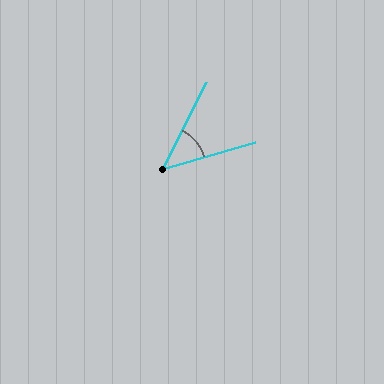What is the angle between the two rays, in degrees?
Approximately 47 degrees.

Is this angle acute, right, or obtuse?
It is acute.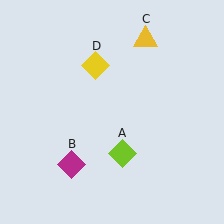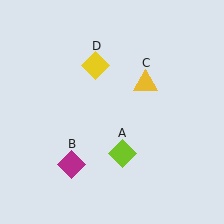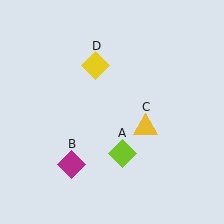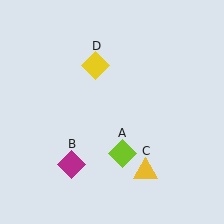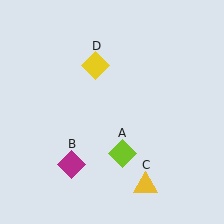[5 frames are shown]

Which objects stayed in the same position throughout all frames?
Lime diamond (object A) and magenta diamond (object B) and yellow diamond (object D) remained stationary.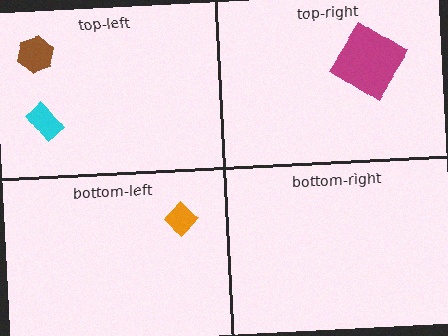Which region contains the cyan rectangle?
The top-left region.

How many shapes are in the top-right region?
1.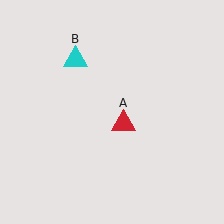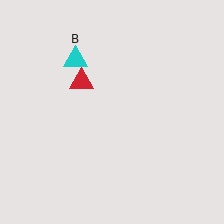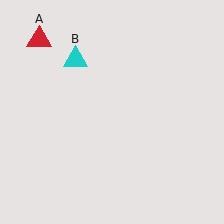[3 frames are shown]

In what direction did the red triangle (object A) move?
The red triangle (object A) moved up and to the left.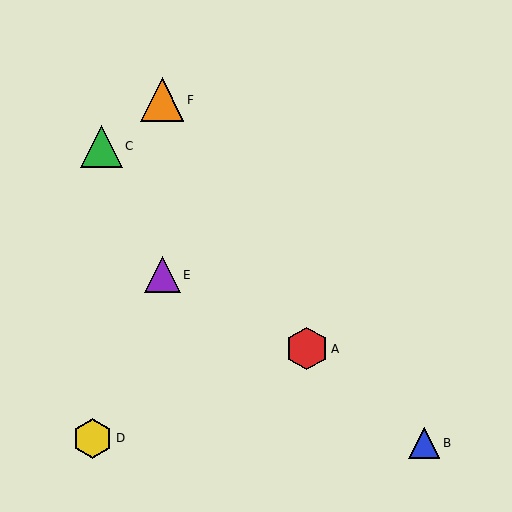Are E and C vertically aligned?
No, E is at x≈162 and C is at x≈101.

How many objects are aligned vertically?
2 objects (E, F) are aligned vertically.